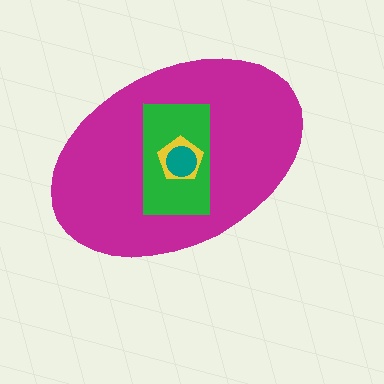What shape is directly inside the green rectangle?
The yellow pentagon.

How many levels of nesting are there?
4.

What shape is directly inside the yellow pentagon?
The teal circle.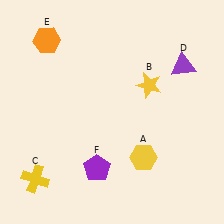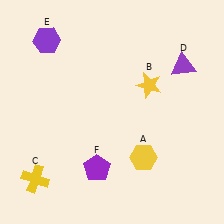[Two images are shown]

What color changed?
The hexagon (E) changed from orange in Image 1 to purple in Image 2.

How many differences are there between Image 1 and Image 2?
There is 1 difference between the two images.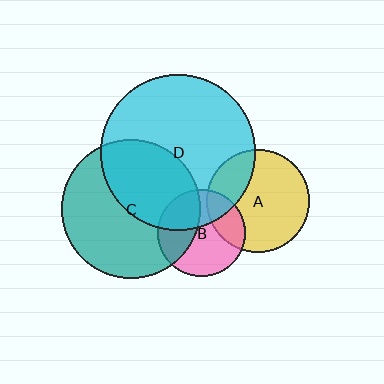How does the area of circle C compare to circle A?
Approximately 1.8 times.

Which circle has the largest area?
Circle D (cyan).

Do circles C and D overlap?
Yes.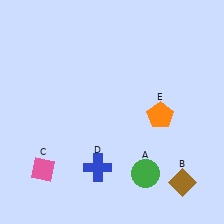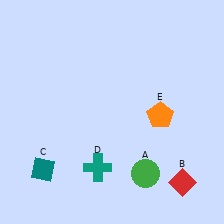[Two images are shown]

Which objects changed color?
B changed from brown to red. C changed from pink to teal. D changed from blue to teal.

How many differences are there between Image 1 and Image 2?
There are 3 differences between the two images.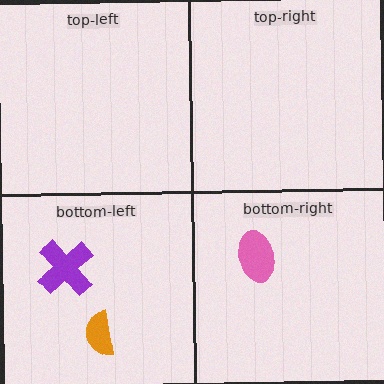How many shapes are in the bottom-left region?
2.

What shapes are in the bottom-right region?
The pink ellipse.